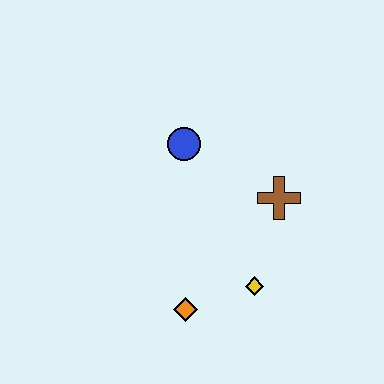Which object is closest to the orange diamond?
The yellow diamond is closest to the orange diamond.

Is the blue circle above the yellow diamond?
Yes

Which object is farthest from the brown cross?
The orange diamond is farthest from the brown cross.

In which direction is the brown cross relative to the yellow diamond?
The brown cross is above the yellow diamond.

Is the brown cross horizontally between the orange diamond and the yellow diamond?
No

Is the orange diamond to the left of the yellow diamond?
Yes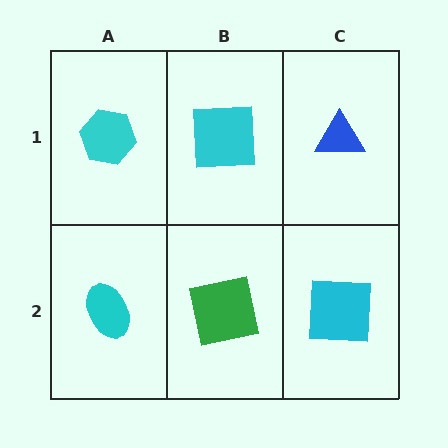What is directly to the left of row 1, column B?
A cyan hexagon.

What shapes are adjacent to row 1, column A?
A cyan ellipse (row 2, column A), a cyan square (row 1, column B).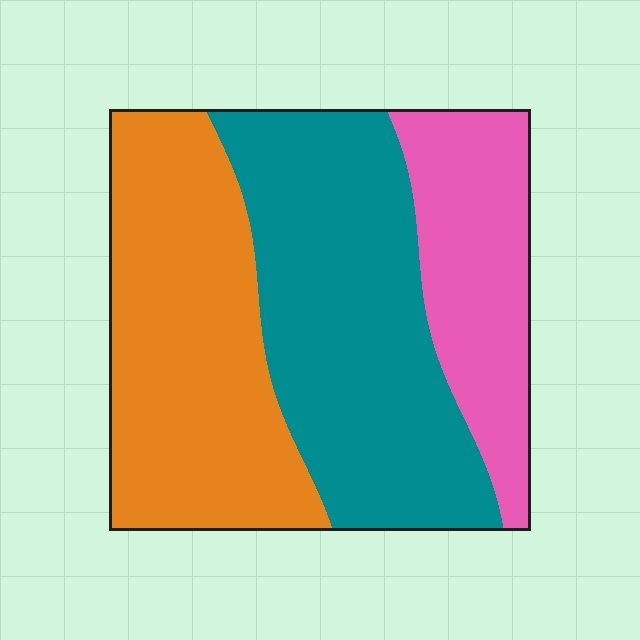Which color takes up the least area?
Pink, at roughly 20%.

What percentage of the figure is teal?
Teal covers 41% of the figure.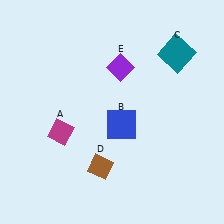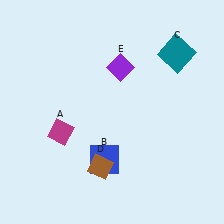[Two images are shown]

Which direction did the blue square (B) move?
The blue square (B) moved down.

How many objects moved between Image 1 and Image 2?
1 object moved between the two images.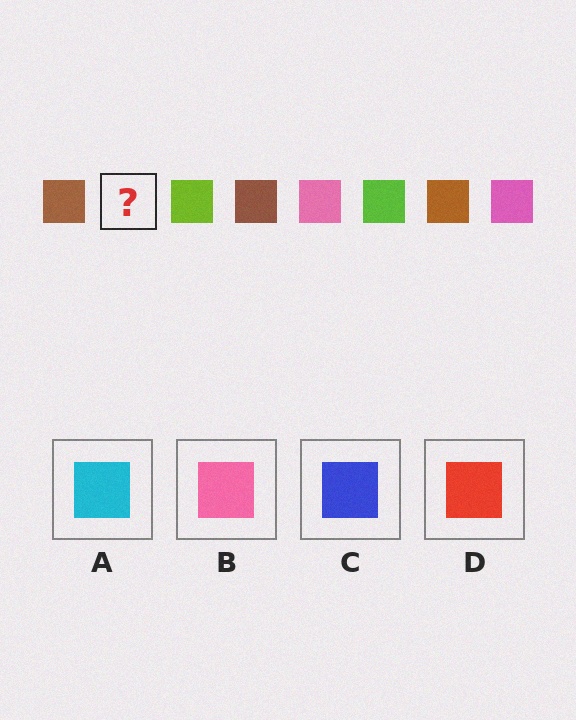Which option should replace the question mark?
Option B.